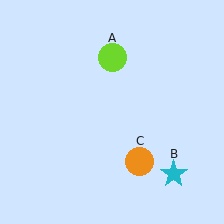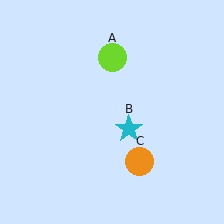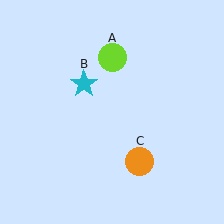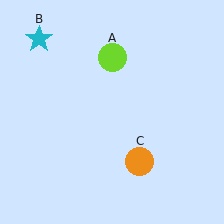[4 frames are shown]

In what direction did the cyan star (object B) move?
The cyan star (object B) moved up and to the left.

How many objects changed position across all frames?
1 object changed position: cyan star (object B).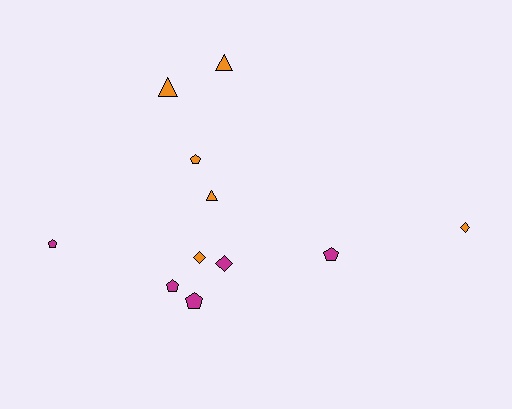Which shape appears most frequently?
Pentagon, with 5 objects.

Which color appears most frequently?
Orange, with 6 objects.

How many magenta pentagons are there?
There are 4 magenta pentagons.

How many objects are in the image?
There are 11 objects.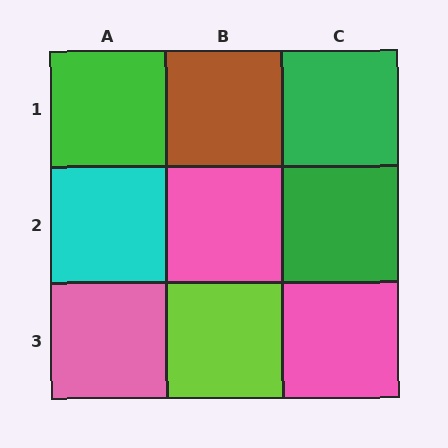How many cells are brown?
1 cell is brown.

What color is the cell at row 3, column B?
Lime.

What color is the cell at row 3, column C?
Pink.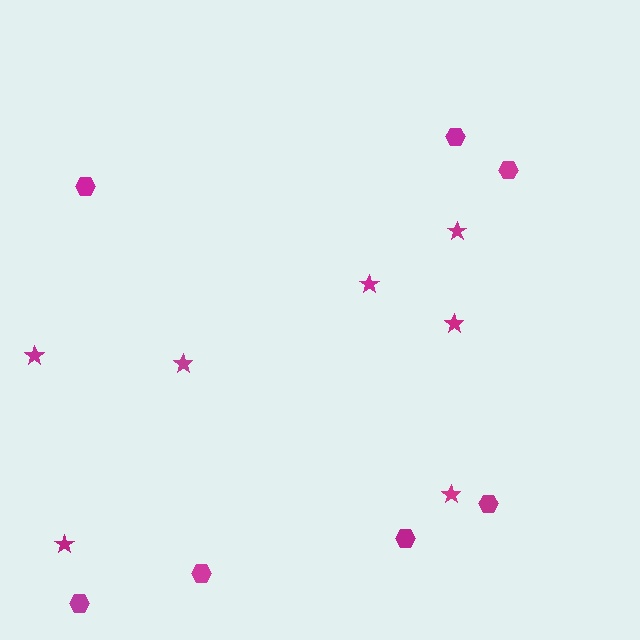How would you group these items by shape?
There are 2 groups: one group of stars (7) and one group of hexagons (7).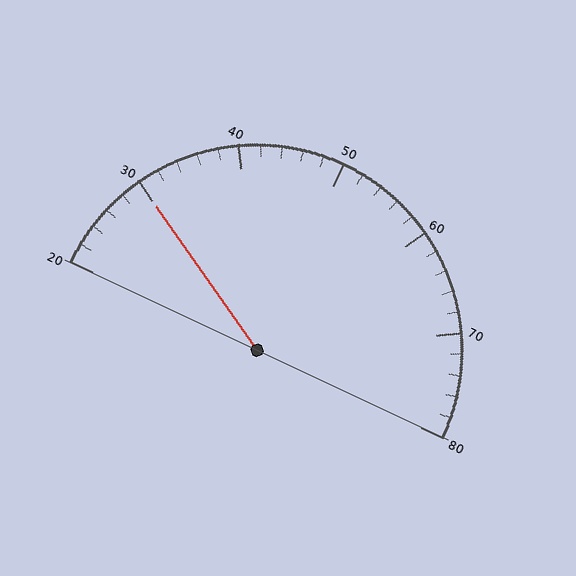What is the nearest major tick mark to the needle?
The nearest major tick mark is 30.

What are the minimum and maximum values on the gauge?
The gauge ranges from 20 to 80.